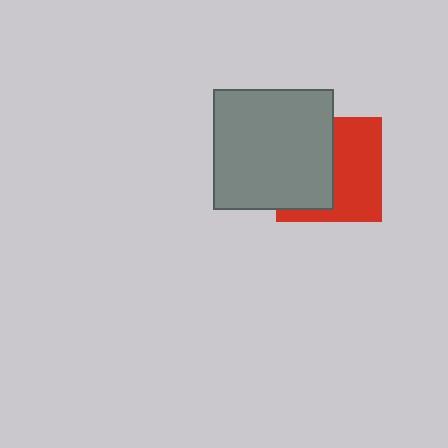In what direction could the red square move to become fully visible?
The red square could move right. That would shift it out from behind the gray square entirely.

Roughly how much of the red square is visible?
About half of it is visible (roughly 52%).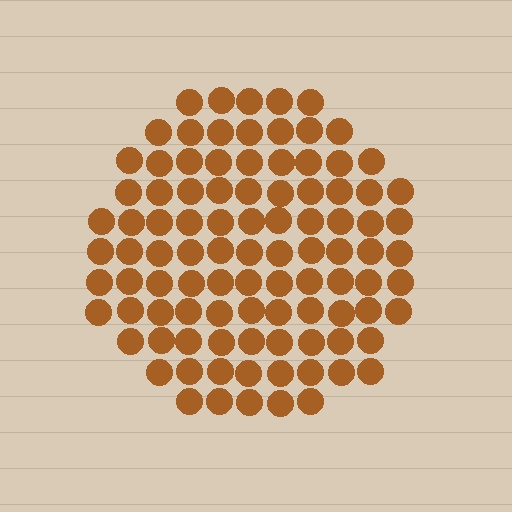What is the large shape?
The large shape is a circle.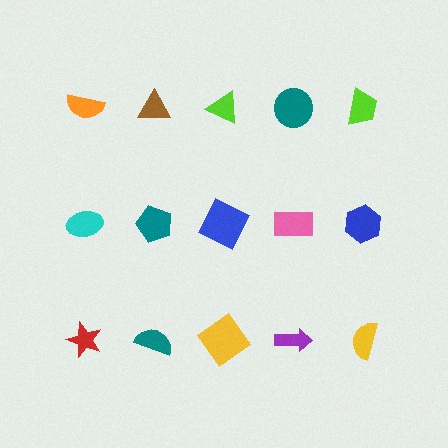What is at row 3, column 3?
A yellow diamond.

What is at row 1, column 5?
A lime trapezoid.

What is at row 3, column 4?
A purple arrow.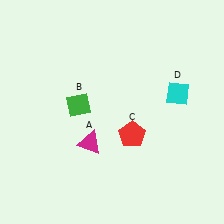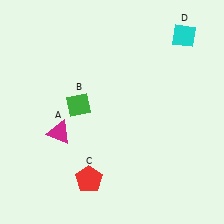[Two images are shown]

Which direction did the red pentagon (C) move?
The red pentagon (C) moved down.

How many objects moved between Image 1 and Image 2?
3 objects moved between the two images.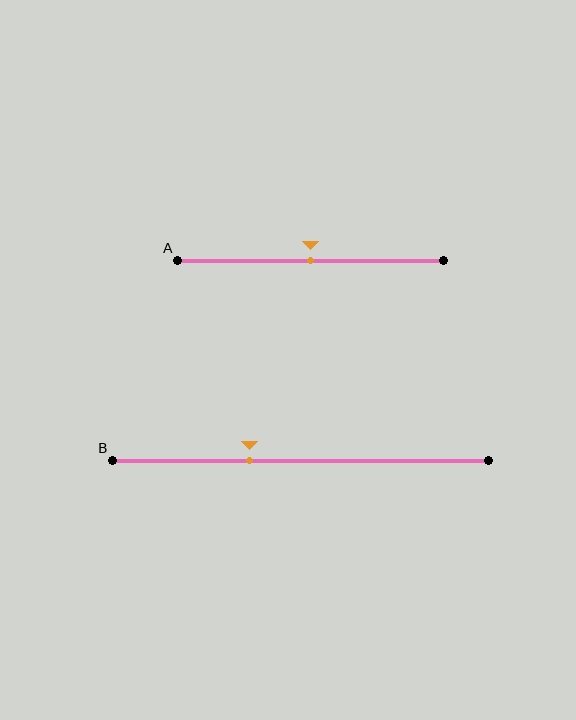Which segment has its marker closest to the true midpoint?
Segment A has its marker closest to the true midpoint.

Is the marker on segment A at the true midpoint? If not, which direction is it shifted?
Yes, the marker on segment A is at the true midpoint.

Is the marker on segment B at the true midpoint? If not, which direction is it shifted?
No, the marker on segment B is shifted to the left by about 14% of the segment length.